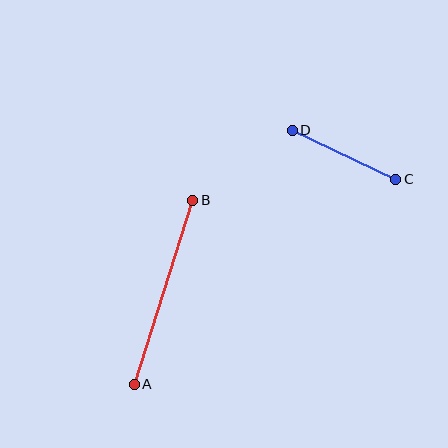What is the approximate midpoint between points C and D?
The midpoint is at approximately (344, 155) pixels.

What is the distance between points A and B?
The distance is approximately 193 pixels.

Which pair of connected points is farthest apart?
Points A and B are farthest apart.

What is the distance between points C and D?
The distance is approximately 115 pixels.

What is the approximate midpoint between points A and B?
The midpoint is at approximately (164, 292) pixels.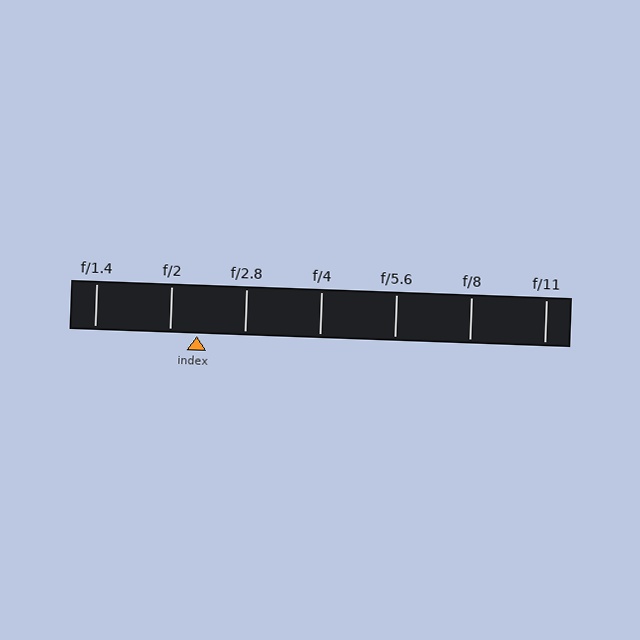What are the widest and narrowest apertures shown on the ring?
The widest aperture shown is f/1.4 and the narrowest is f/11.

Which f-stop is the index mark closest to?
The index mark is closest to f/2.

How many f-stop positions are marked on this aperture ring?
There are 7 f-stop positions marked.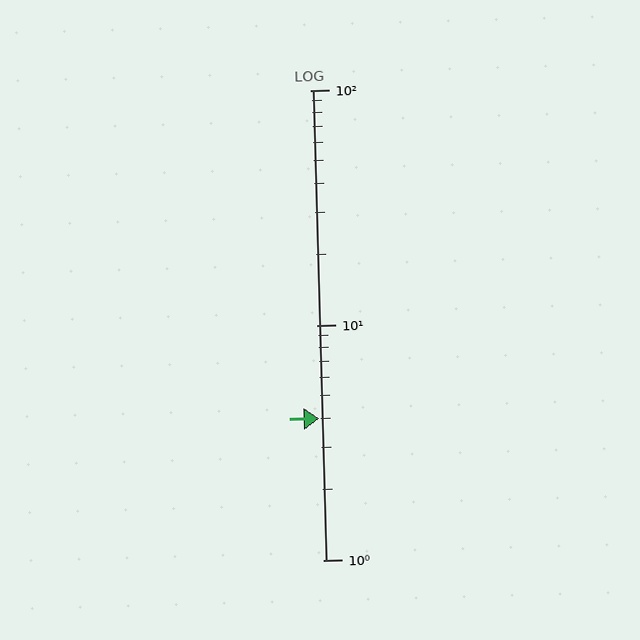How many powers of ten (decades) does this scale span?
The scale spans 2 decades, from 1 to 100.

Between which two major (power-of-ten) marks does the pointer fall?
The pointer is between 1 and 10.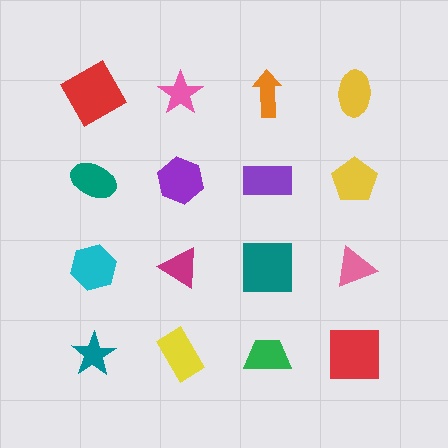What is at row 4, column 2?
A yellow rectangle.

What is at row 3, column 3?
A teal square.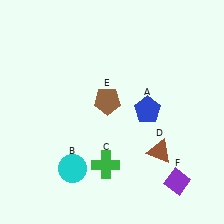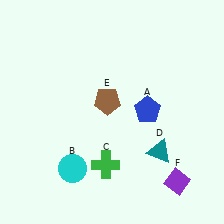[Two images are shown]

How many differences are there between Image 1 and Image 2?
There is 1 difference between the two images.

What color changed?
The triangle (D) changed from brown in Image 1 to teal in Image 2.